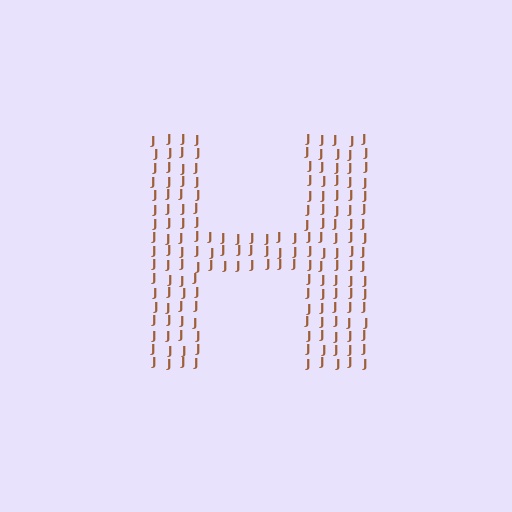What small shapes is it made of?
It is made of small letter J's.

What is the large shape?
The large shape is the letter H.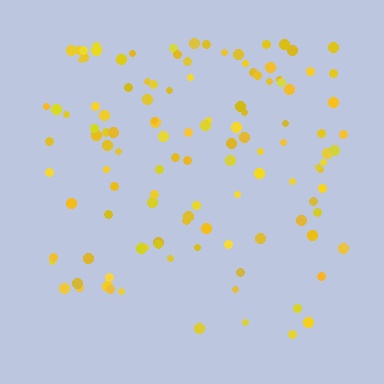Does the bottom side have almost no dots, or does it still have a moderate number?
Still a moderate number, just noticeably fewer than the top.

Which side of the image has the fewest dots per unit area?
The bottom.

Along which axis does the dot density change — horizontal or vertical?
Vertical.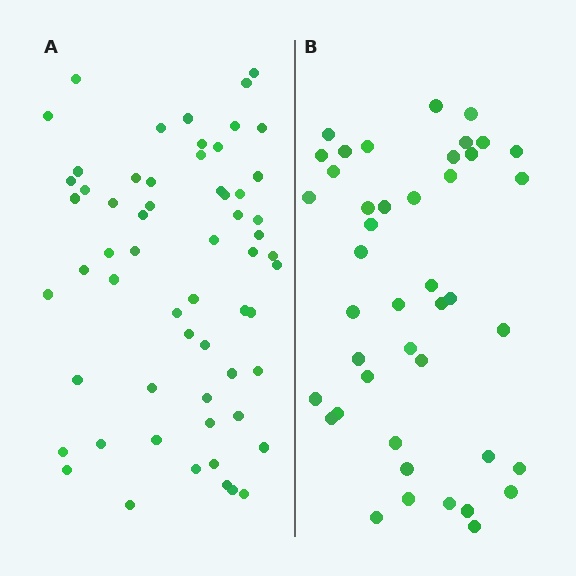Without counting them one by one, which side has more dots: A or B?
Region A (the left region) has more dots.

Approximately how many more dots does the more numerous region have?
Region A has approximately 15 more dots than region B.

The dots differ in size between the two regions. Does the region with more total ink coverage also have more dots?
No. Region B has more total ink coverage because its dots are larger, but region A actually contains more individual dots. Total area can be misleading — the number of items is what matters here.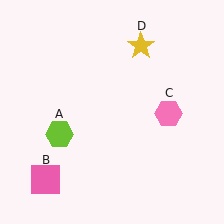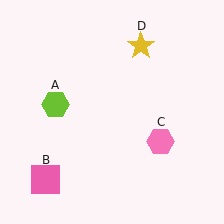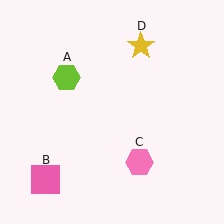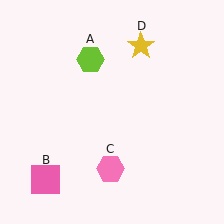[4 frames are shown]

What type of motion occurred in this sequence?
The lime hexagon (object A), pink hexagon (object C) rotated clockwise around the center of the scene.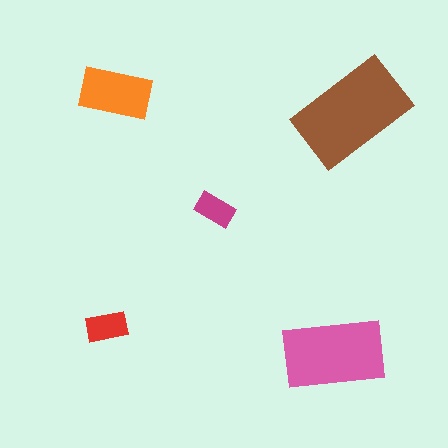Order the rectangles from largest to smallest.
the brown one, the pink one, the orange one, the red one, the magenta one.